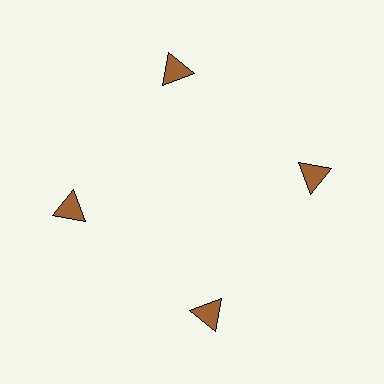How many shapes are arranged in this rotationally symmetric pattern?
There are 4 shapes, arranged in 4 groups of 1.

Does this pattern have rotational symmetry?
Yes, this pattern has 4-fold rotational symmetry. It looks the same after rotating 90 degrees around the center.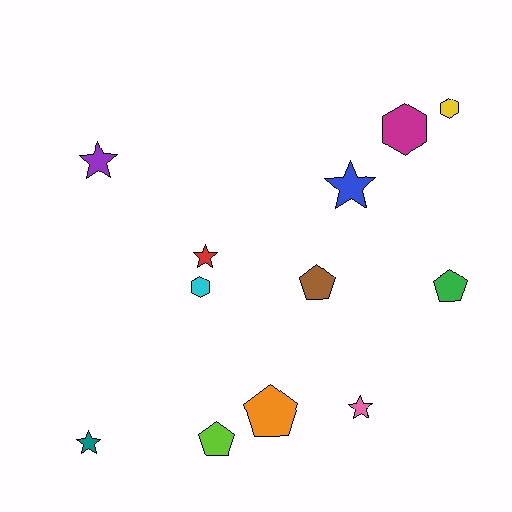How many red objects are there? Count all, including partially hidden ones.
There is 1 red object.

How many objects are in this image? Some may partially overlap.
There are 12 objects.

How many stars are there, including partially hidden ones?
There are 5 stars.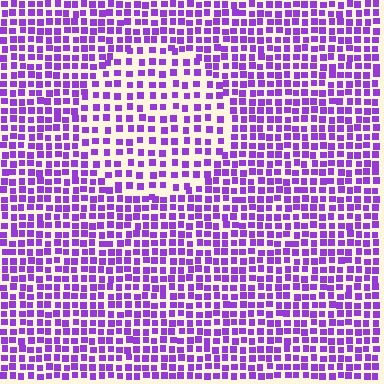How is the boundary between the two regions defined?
The boundary is defined by a change in element density (approximately 1.6x ratio). All elements are the same color, size, and shape.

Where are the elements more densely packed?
The elements are more densely packed outside the circle boundary.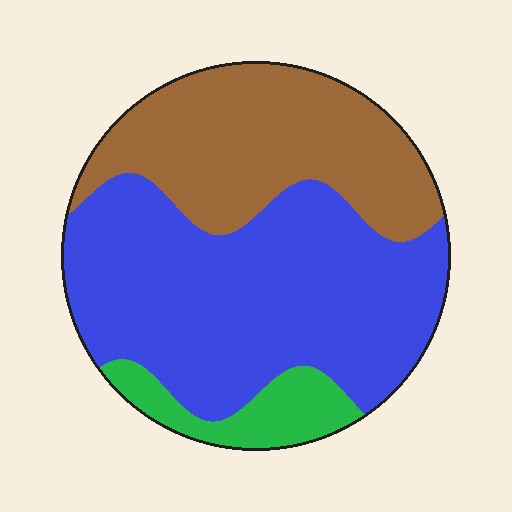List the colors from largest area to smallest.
From largest to smallest: blue, brown, green.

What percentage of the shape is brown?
Brown takes up about one third (1/3) of the shape.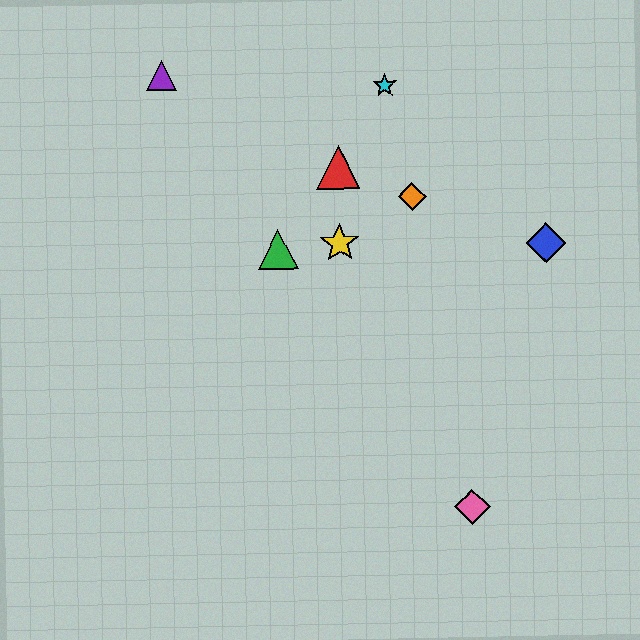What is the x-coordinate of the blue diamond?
The blue diamond is at x≈546.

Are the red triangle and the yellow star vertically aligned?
Yes, both are at x≈338.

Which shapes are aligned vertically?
The red triangle, the yellow star are aligned vertically.